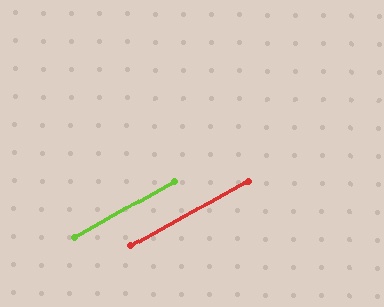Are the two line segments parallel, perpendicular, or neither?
Parallel — their directions differ by only 0.1°.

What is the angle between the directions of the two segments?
Approximately 0 degrees.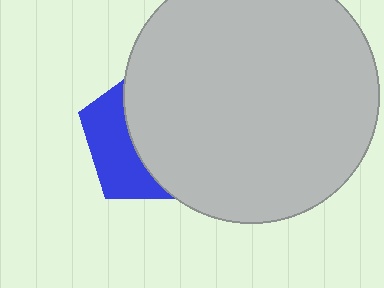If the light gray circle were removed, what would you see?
You would see the complete blue pentagon.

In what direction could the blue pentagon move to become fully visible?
The blue pentagon could move left. That would shift it out from behind the light gray circle entirely.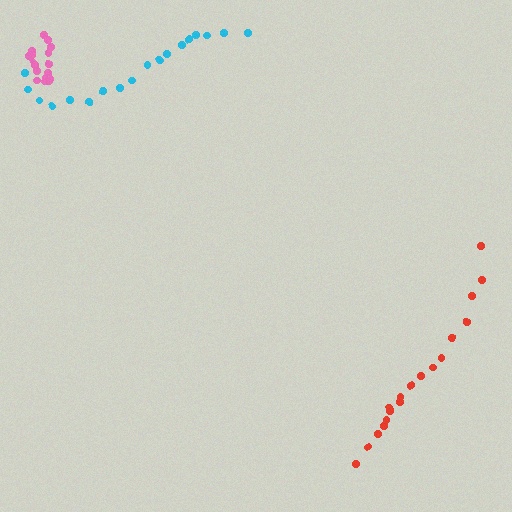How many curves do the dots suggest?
There are 3 distinct paths.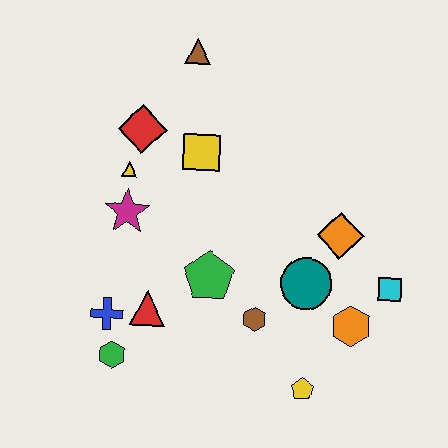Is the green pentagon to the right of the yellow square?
Yes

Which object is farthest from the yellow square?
The yellow pentagon is farthest from the yellow square.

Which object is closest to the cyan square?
The orange hexagon is closest to the cyan square.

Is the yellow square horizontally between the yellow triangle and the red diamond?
No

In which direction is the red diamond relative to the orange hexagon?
The red diamond is to the left of the orange hexagon.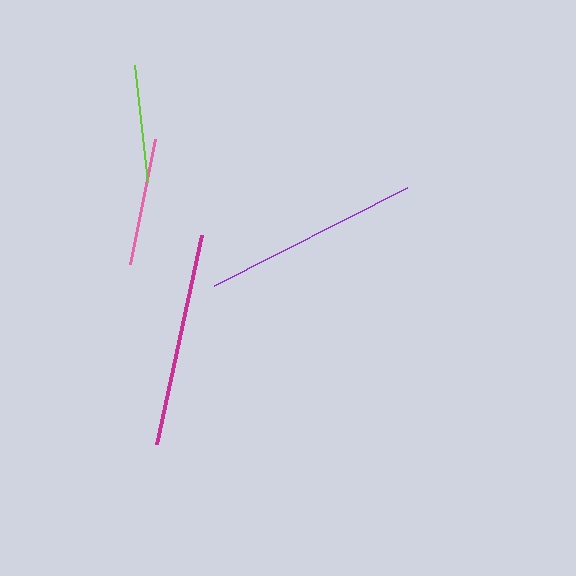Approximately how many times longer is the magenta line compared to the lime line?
The magenta line is approximately 1.8 times the length of the lime line.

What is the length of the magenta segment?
The magenta segment is approximately 214 pixels long.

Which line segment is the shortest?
The lime line is the shortest at approximately 118 pixels.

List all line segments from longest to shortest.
From longest to shortest: purple, magenta, pink, lime.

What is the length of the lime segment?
The lime segment is approximately 118 pixels long.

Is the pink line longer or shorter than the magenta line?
The magenta line is longer than the pink line.